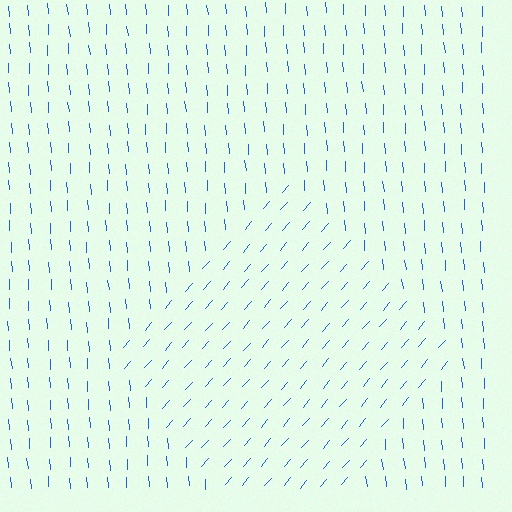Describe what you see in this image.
The image is filled with small blue line segments. A diamond region in the image has lines oriented differently from the surrounding lines, creating a visible texture boundary.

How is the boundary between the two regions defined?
The boundary is defined purely by a change in line orientation (approximately 45 degrees difference). All lines are the same color and thickness.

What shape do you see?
I see a diamond.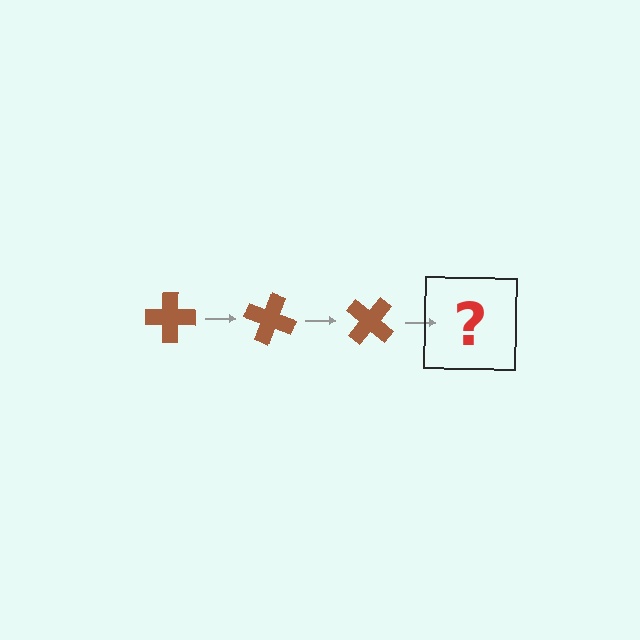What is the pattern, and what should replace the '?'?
The pattern is that the cross rotates 20 degrees each step. The '?' should be a brown cross rotated 60 degrees.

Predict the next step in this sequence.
The next step is a brown cross rotated 60 degrees.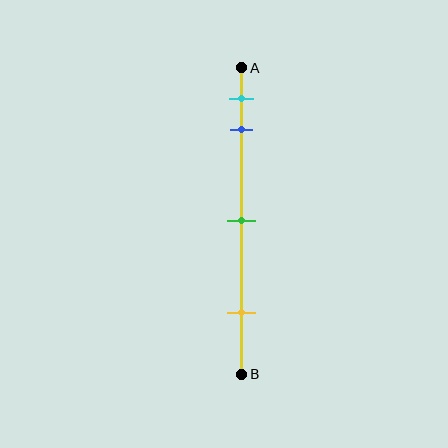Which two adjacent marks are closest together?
The cyan and blue marks are the closest adjacent pair.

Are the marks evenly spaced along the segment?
No, the marks are not evenly spaced.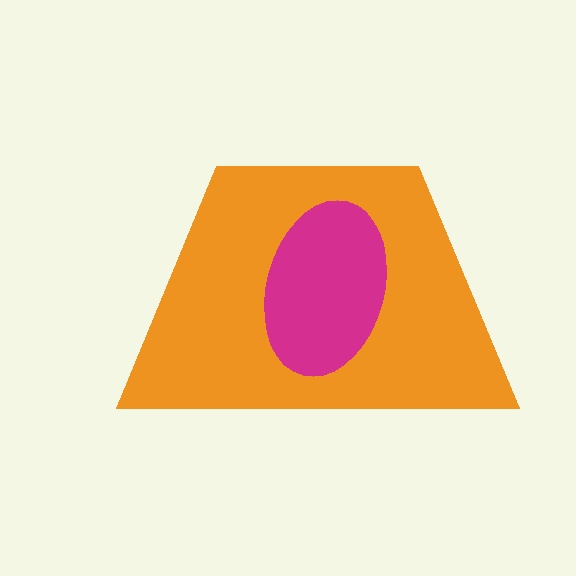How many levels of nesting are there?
2.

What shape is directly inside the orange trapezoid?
The magenta ellipse.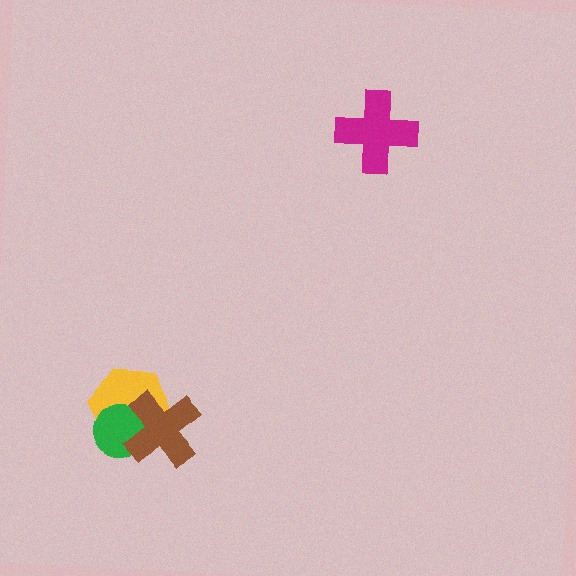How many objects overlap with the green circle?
2 objects overlap with the green circle.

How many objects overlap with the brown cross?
2 objects overlap with the brown cross.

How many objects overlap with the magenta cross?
0 objects overlap with the magenta cross.